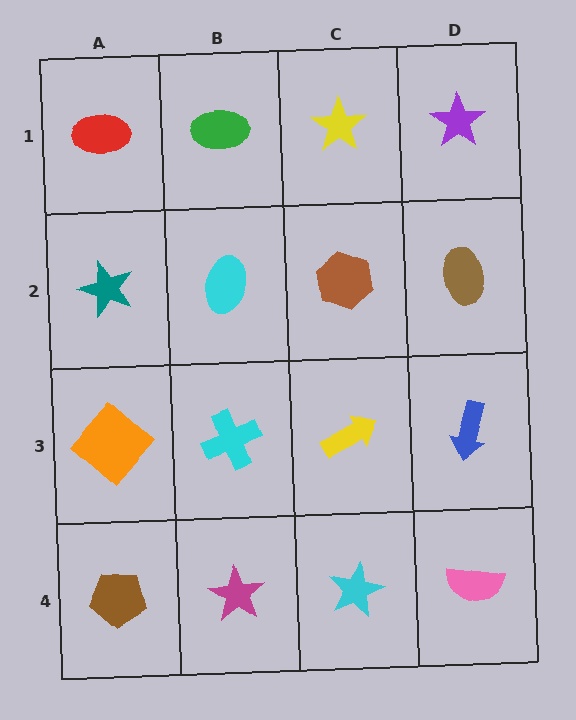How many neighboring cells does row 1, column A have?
2.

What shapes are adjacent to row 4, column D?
A blue arrow (row 3, column D), a cyan star (row 4, column C).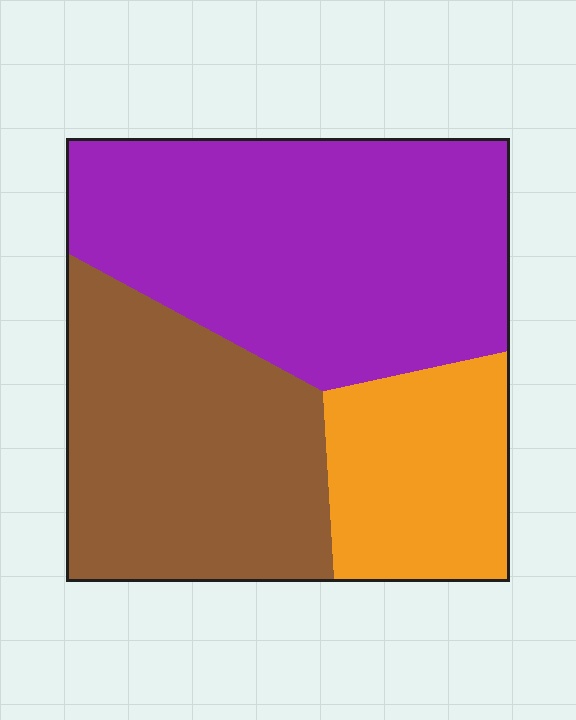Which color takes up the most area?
Purple, at roughly 45%.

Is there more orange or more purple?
Purple.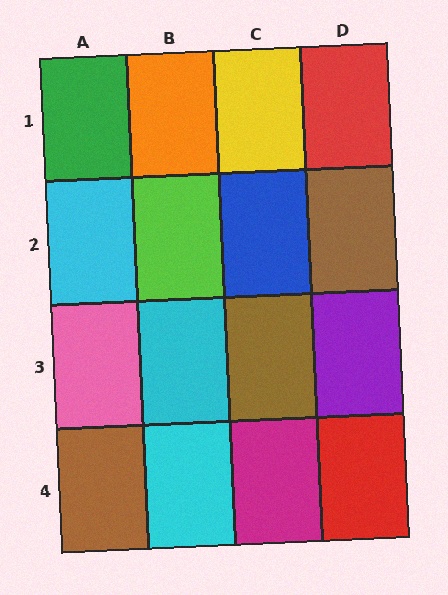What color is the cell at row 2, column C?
Blue.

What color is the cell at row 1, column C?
Yellow.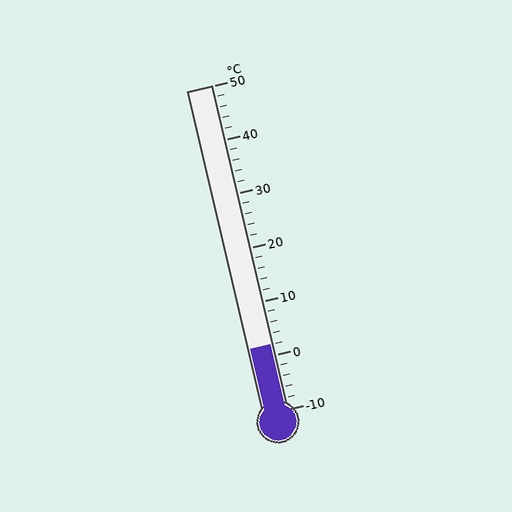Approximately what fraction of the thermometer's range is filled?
The thermometer is filled to approximately 20% of its range.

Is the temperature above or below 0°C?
The temperature is above 0°C.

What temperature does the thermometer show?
The thermometer shows approximately 2°C.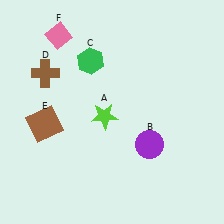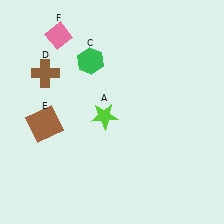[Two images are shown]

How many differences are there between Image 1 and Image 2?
There is 1 difference between the two images.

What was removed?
The purple circle (B) was removed in Image 2.